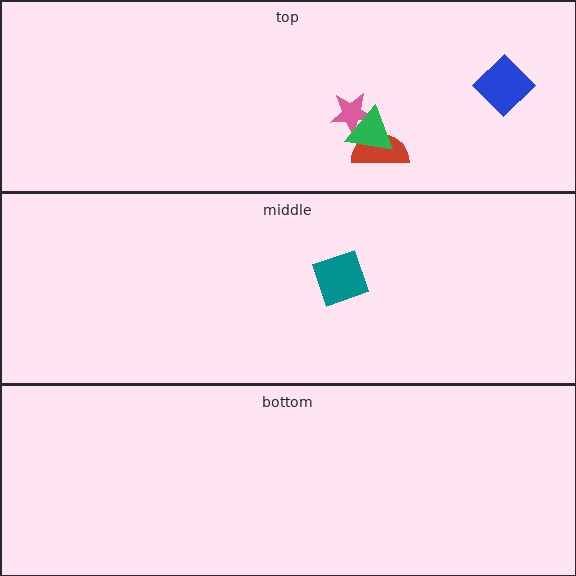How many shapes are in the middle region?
1.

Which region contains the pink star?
The top region.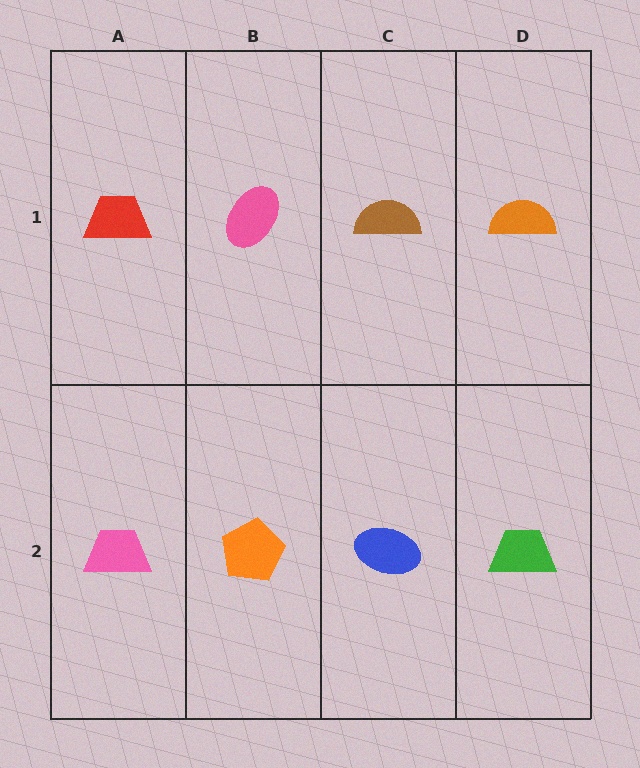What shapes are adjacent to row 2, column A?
A red trapezoid (row 1, column A), an orange pentagon (row 2, column B).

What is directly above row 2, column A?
A red trapezoid.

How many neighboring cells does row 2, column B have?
3.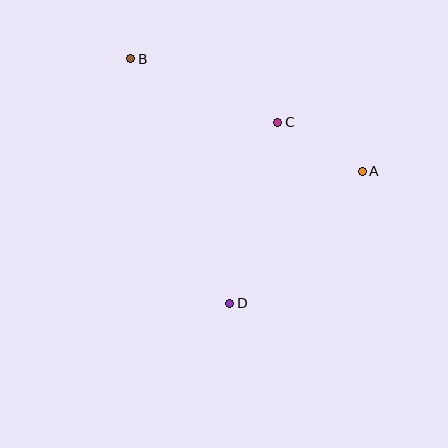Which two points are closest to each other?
Points A and C are closest to each other.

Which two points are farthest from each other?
Points B and D are farthest from each other.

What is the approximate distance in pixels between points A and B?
The distance between A and B is approximately 258 pixels.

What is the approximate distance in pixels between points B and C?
The distance between B and C is approximately 160 pixels.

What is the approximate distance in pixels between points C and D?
The distance between C and D is approximately 187 pixels.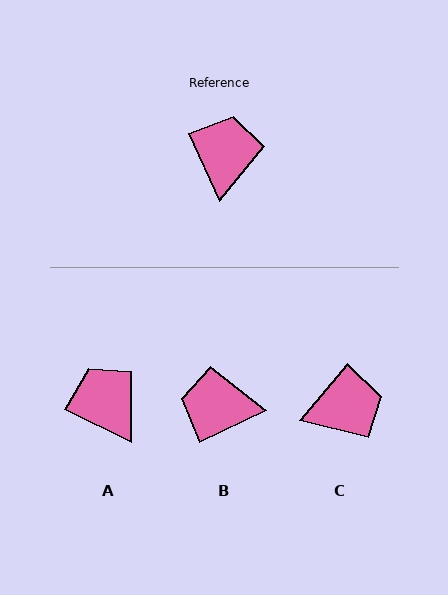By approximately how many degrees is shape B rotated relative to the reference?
Approximately 91 degrees counter-clockwise.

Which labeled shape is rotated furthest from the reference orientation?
B, about 91 degrees away.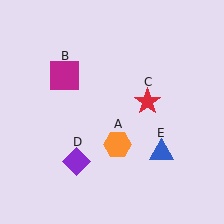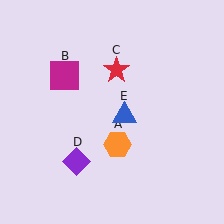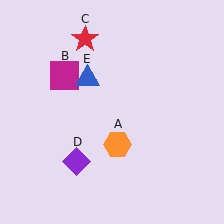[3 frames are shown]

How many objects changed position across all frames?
2 objects changed position: red star (object C), blue triangle (object E).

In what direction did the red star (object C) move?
The red star (object C) moved up and to the left.